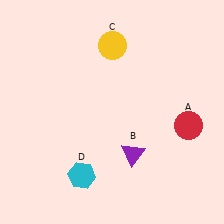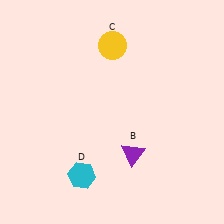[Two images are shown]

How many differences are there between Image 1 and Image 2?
There is 1 difference between the two images.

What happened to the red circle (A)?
The red circle (A) was removed in Image 2. It was in the bottom-right area of Image 1.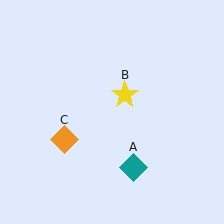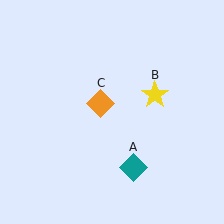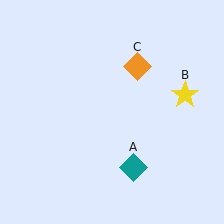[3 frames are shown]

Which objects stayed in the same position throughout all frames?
Teal diamond (object A) remained stationary.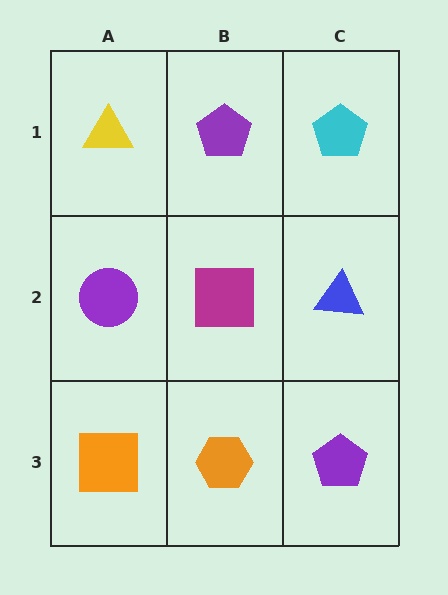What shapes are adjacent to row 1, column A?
A purple circle (row 2, column A), a purple pentagon (row 1, column B).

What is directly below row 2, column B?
An orange hexagon.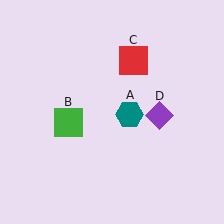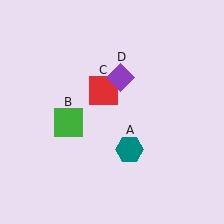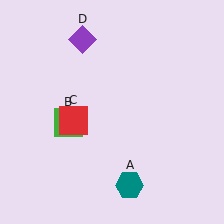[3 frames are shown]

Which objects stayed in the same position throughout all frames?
Green square (object B) remained stationary.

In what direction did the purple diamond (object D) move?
The purple diamond (object D) moved up and to the left.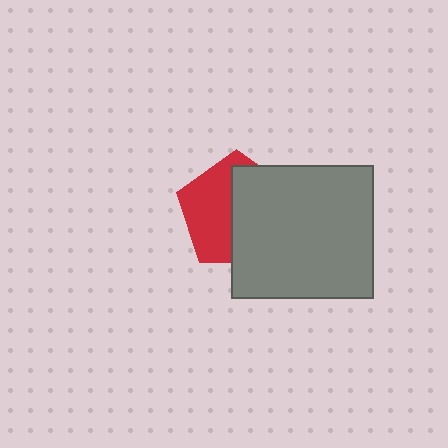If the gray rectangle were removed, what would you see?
You would see the complete red pentagon.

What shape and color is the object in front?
The object in front is a gray rectangle.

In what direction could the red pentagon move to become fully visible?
The red pentagon could move left. That would shift it out from behind the gray rectangle entirely.